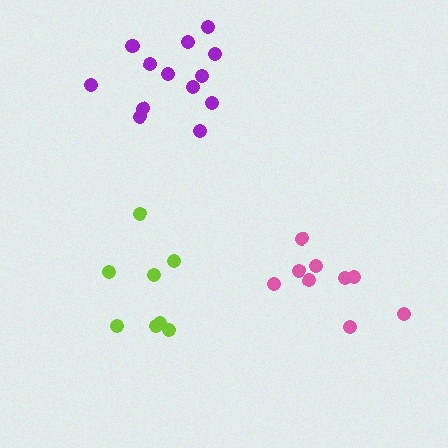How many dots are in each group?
Group 1: 13 dots, Group 2: 8 dots, Group 3: 9 dots (30 total).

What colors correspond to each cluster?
The clusters are colored: purple, lime, pink.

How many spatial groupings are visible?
There are 3 spatial groupings.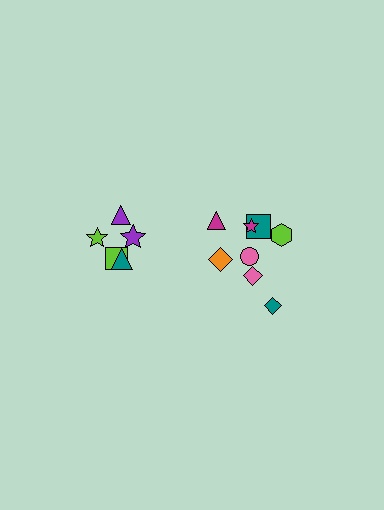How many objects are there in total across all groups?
There are 13 objects.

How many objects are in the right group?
There are 8 objects.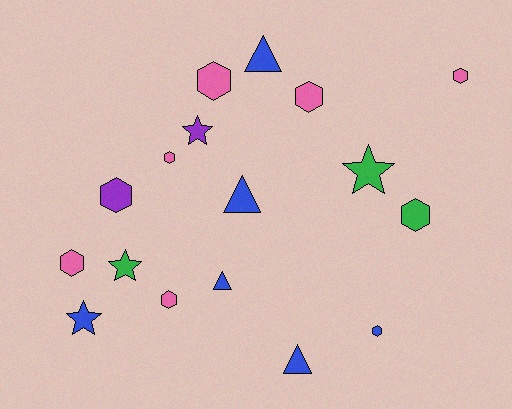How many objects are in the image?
There are 17 objects.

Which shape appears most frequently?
Hexagon, with 9 objects.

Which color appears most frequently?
Pink, with 6 objects.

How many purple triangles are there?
There are no purple triangles.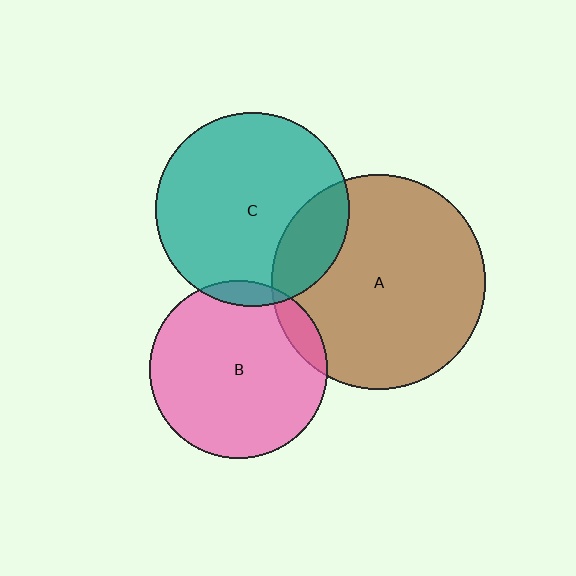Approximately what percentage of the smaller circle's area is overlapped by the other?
Approximately 20%.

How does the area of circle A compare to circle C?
Approximately 1.2 times.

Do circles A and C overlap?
Yes.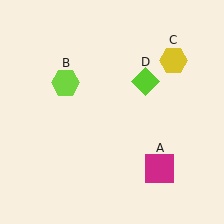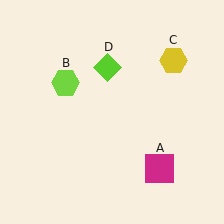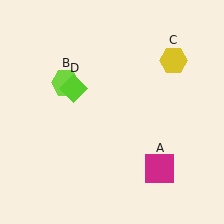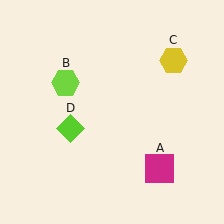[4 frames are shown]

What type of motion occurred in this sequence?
The lime diamond (object D) rotated counterclockwise around the center of the scene.